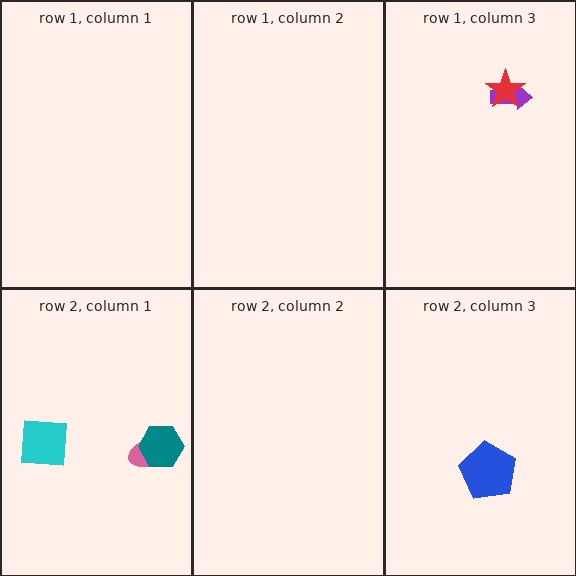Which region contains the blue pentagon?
The row 2, column 3 region.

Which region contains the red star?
The row 1, column 3 region.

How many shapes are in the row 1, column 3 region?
2.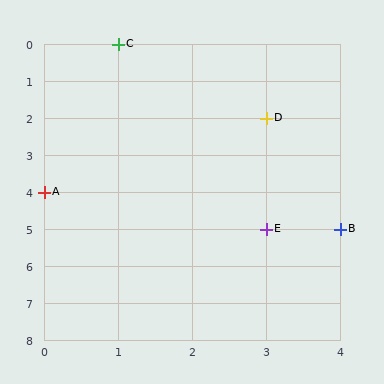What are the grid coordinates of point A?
Point A is at grid coordinates (0, 4).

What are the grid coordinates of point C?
Point C is at grid coordinates (1, 0).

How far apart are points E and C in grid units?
Points E and C are 2 columns and 5 rows apart (about 5.4 grid units diagonally).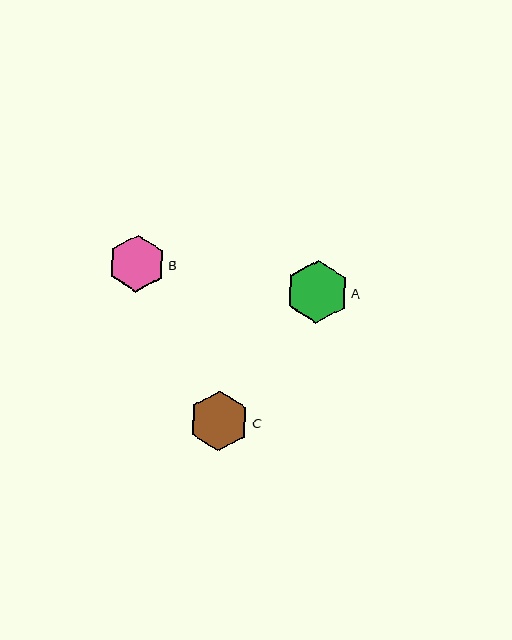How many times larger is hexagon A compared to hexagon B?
Hexagon A is approximately 1.1 times the size of hexagon B.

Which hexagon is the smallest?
Hexagon B is the smallest with a size of approximately 57 pixels.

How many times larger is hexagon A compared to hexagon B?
Hexagon A is approximately 1.1 times the size of hexagon B.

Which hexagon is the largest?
Hexagon A is the largest with a size of approximately 63 pixels.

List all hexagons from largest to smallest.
From largest to smallest: A, C, B.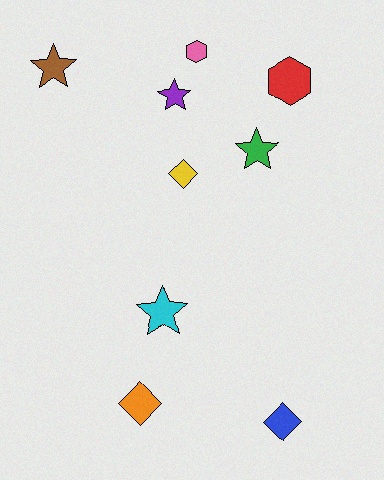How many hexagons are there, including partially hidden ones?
There are 2 hexagons.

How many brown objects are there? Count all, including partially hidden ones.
There is 1 brown object.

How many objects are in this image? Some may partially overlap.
There are 9 objects.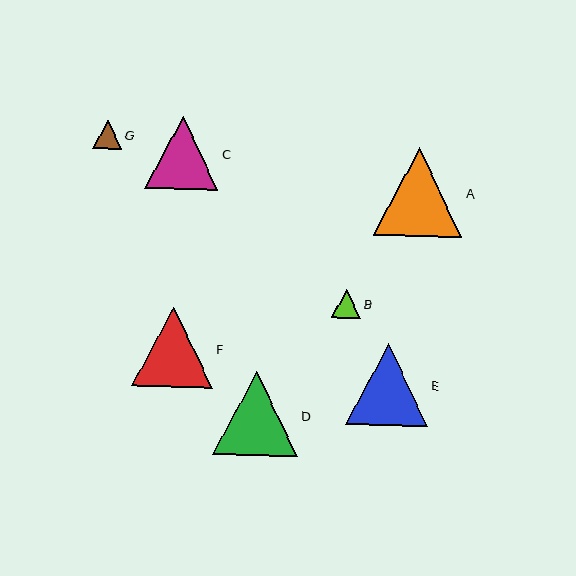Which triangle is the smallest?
Triangle G is the smallest with a size of approximately 28 pixels.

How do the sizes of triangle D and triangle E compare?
Triangle D and triangle E are approximately the same size.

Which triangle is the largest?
Triangle A is the largest with a size of approximately 88 pixels.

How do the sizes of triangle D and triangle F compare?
Triangle D and triangle F are approximately the same size.